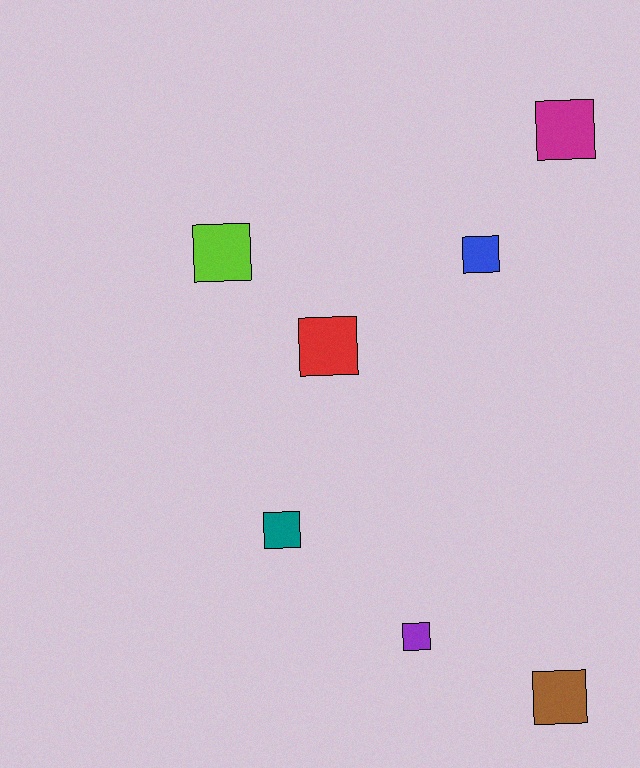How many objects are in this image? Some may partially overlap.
There are 7 objects.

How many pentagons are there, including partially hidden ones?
There are no pentagons.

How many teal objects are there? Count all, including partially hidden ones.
There is 1 teal object.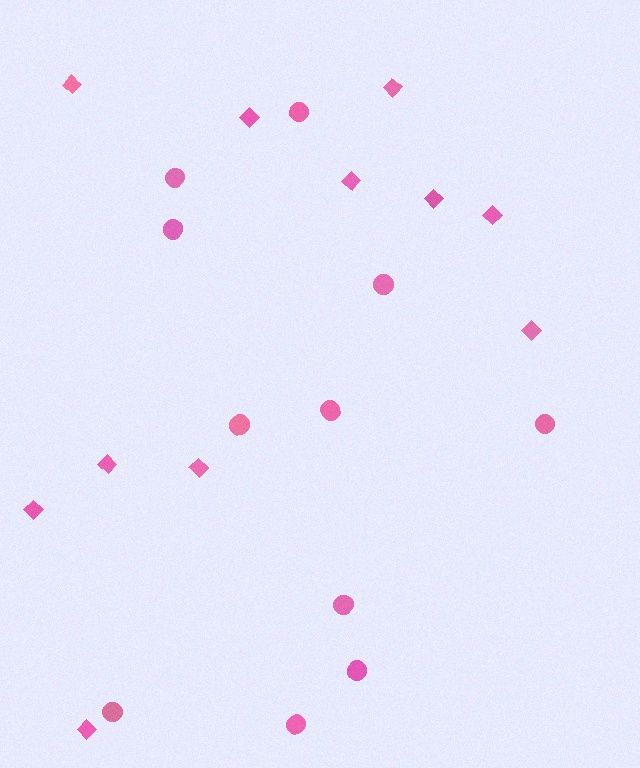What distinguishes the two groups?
There are 2 groups: one group of circles (11) and one group of diamonds (11).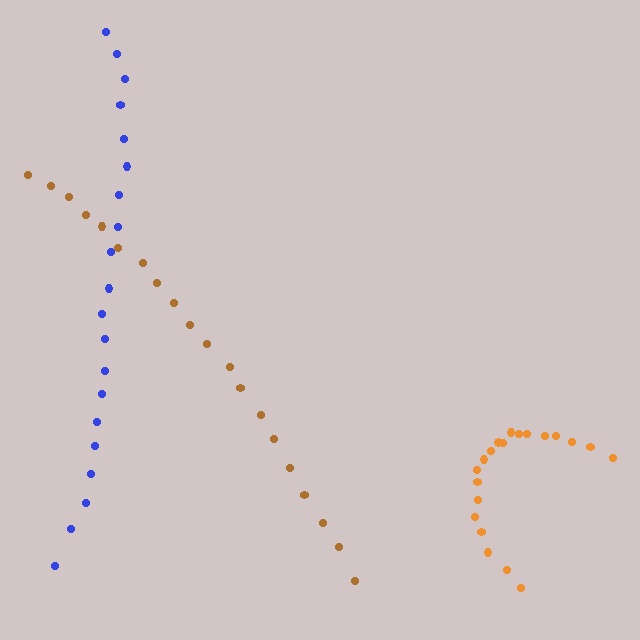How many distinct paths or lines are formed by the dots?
There are 3 distinct paths.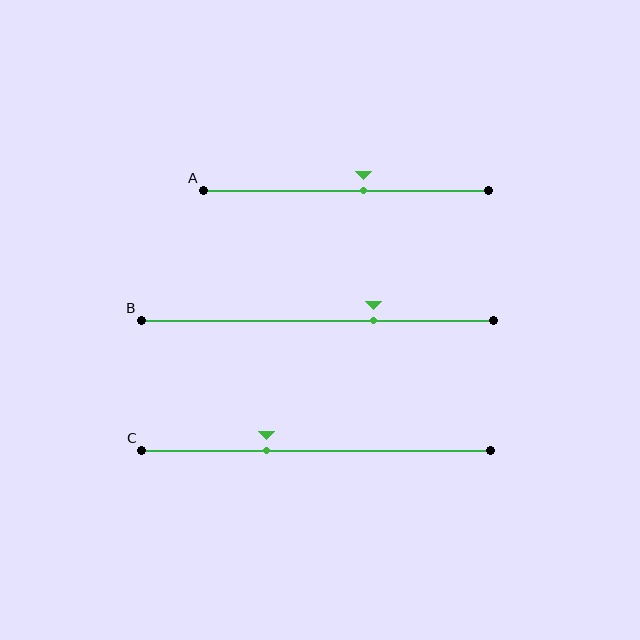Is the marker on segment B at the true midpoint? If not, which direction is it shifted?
No, the marker on segment B is shifted to the right by about 16% of the segment length.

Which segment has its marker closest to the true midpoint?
Segment A has its marker closest to the true midpoint.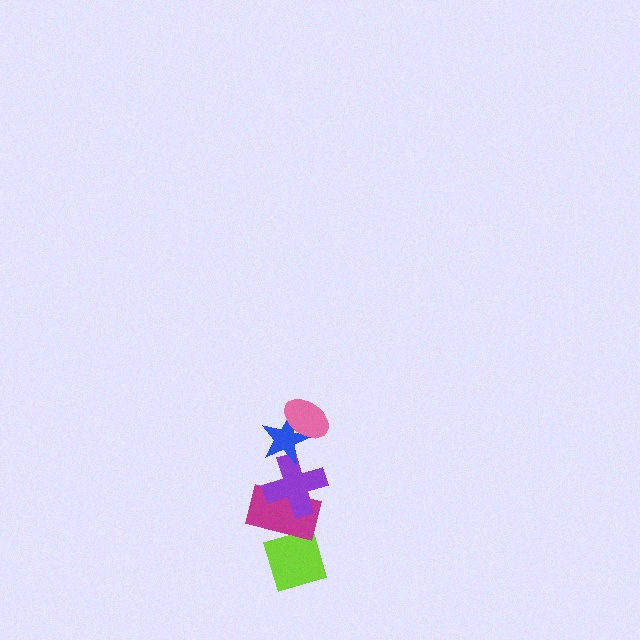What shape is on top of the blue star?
The pink ellipse is on top of the blue star.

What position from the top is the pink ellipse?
The pink ellipse is 1st from the top.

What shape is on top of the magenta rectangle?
The purple cross is on top of the magenta rectangle.